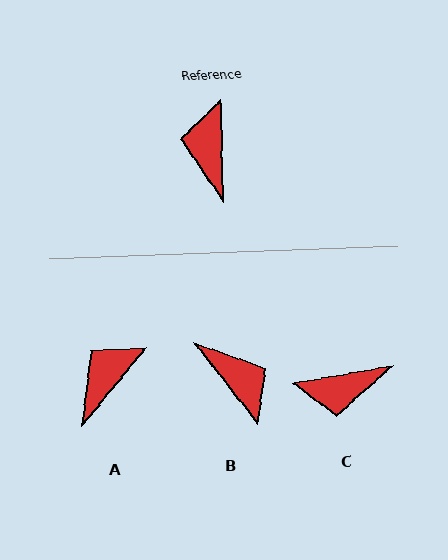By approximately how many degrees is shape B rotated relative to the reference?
Approximately 144 degrees clockwise.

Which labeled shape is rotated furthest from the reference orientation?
B, about 144 degrees away.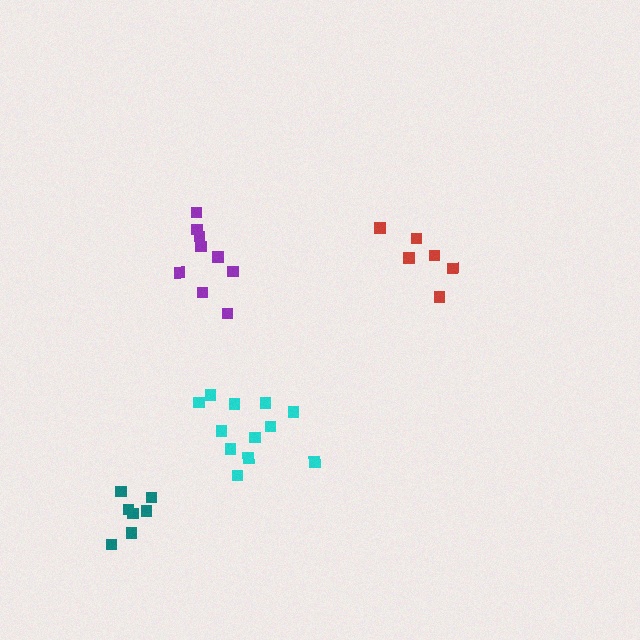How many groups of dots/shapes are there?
There are 4 groups.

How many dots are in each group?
Group 1: 12 dots, Group 2: 6 dots, Group 3: 7 dots, Group 4: 9 dots (34 total).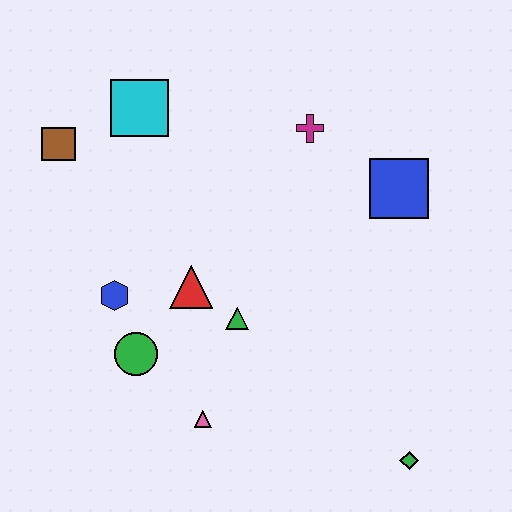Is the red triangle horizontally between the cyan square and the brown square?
No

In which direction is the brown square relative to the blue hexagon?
The brown square is above the blue hexagon.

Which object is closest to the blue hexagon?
The green circle is closest to the blue hexagon.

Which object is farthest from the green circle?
The blue square is farthest from the green circle.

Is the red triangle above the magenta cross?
No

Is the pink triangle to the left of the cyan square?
No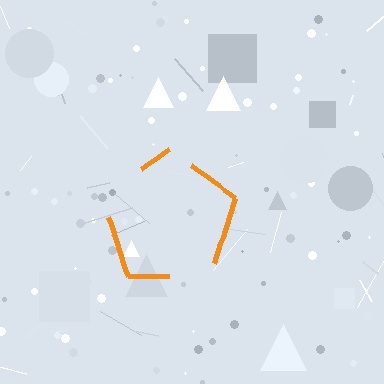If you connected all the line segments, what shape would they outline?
They would outline a pentagon.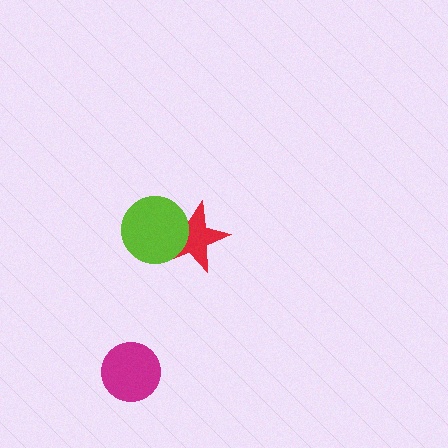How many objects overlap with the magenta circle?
0 objects overlap with the magenta circle.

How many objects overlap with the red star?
1 object overlaps with the red star.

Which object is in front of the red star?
The lime circle is in front of the red star.